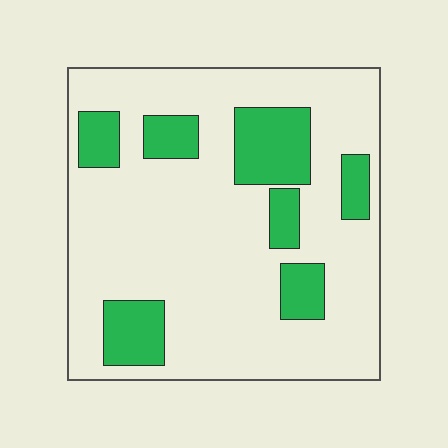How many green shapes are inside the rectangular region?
7.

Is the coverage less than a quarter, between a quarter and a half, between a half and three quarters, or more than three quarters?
Less than a quarter.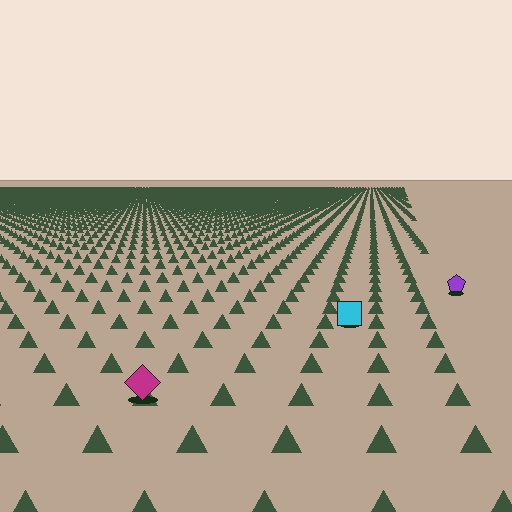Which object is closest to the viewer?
The magenta diamond is closest. The texture marks near it are larger and more spread out.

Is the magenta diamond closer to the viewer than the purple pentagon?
Yes. The magenta diamond is closer — you can tell from the texture gradient: the ground texture is coarser near it.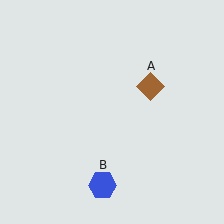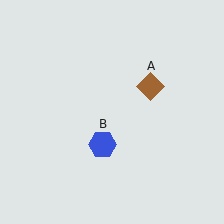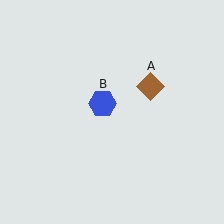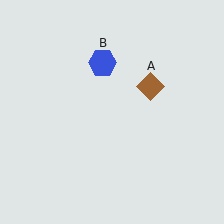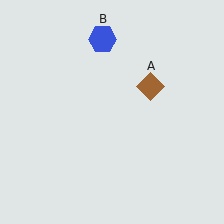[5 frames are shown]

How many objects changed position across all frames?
1 object changed position: blue hexagon (object B).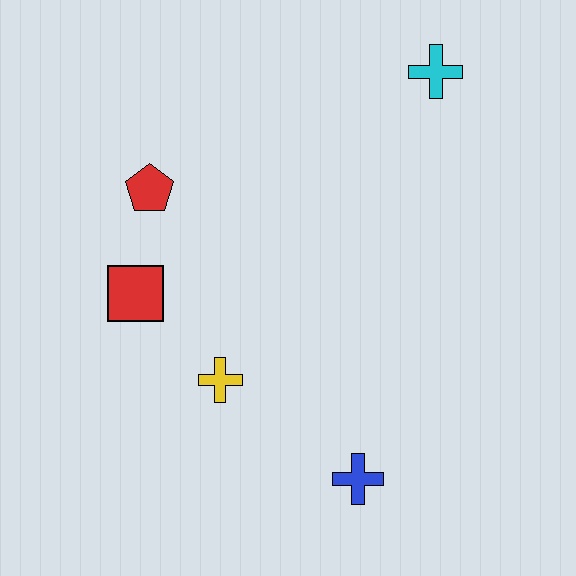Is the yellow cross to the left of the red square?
No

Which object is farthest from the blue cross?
The cyan cross is farthest from the blue cross.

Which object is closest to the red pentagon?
The red square is closest to the red pentagon.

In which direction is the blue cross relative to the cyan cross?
The blue cross is below the cyan cross.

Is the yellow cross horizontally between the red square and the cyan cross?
Yes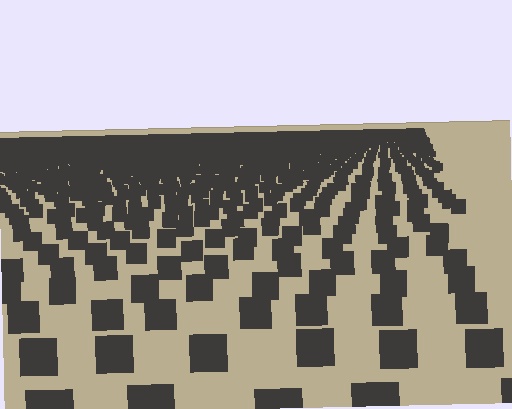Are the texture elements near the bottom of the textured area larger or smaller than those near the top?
Larger. Near the bottom, elements are closer to the viewer and appear at a bigger on-screen size.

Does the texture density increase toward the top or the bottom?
Density increases toward the top.